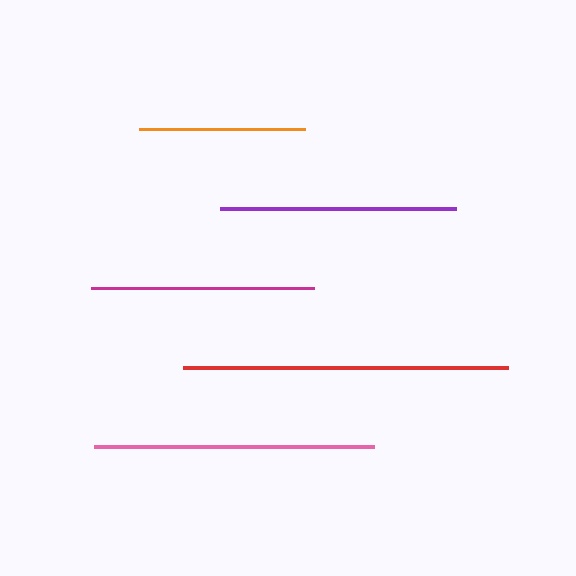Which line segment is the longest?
The red line is the longest at approximately 324 pixels.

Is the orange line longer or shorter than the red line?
The red line is longer than the orange line.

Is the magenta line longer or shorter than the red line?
The red line is longer than the magenta line.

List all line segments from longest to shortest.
From longest to shortest: red, pink, purple, magenta, orange.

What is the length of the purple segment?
The purple segment is approximately 237 pixels long.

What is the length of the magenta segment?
The magenta segment is approximately 223 pixels long.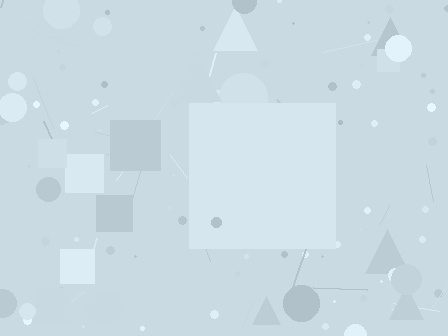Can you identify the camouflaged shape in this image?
The camouflaged shape is a square.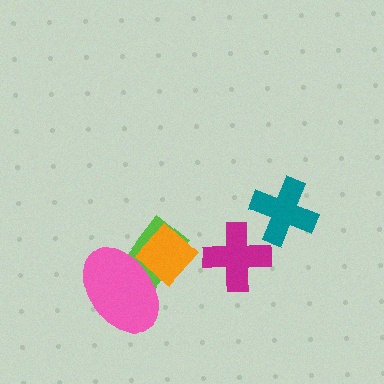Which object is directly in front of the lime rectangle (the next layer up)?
The pink ellipse is directly in front of the lime rectangle.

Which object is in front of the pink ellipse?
The orange diamond is in front of the pink ellipse.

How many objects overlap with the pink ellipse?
2 objects overlap with the pink ellipse.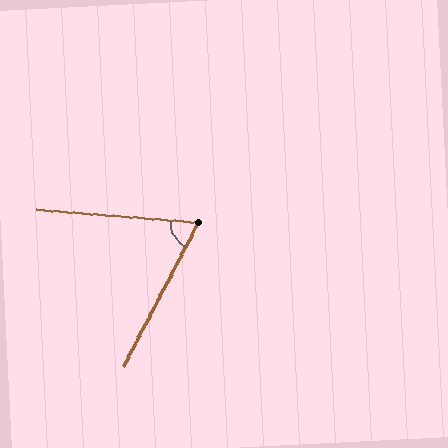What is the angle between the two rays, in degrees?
Approximately 67 degrees.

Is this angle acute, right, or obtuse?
It is acute.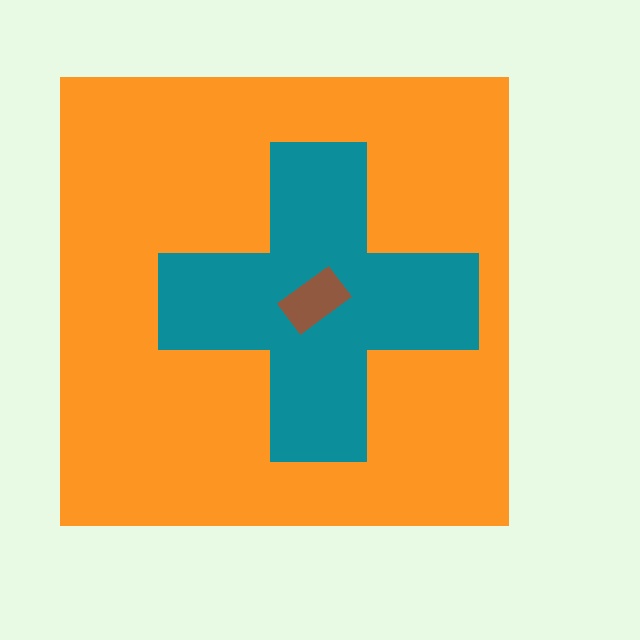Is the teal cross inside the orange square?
Yes.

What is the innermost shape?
The brown rectangle.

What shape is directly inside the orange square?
The teal cross.